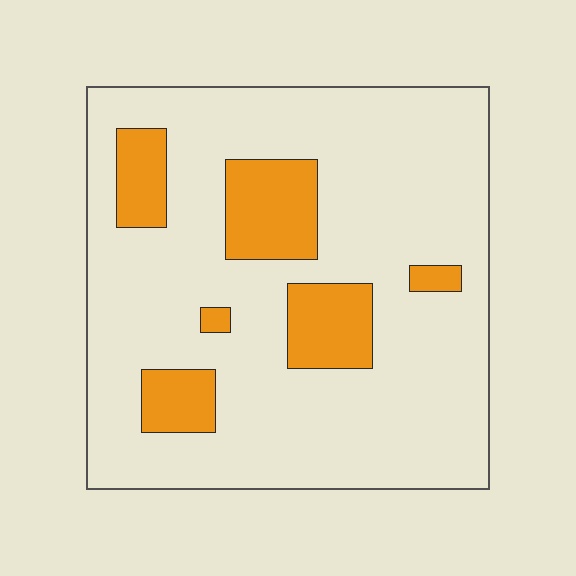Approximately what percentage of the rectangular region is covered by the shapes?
Approximately 20%.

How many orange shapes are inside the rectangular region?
6.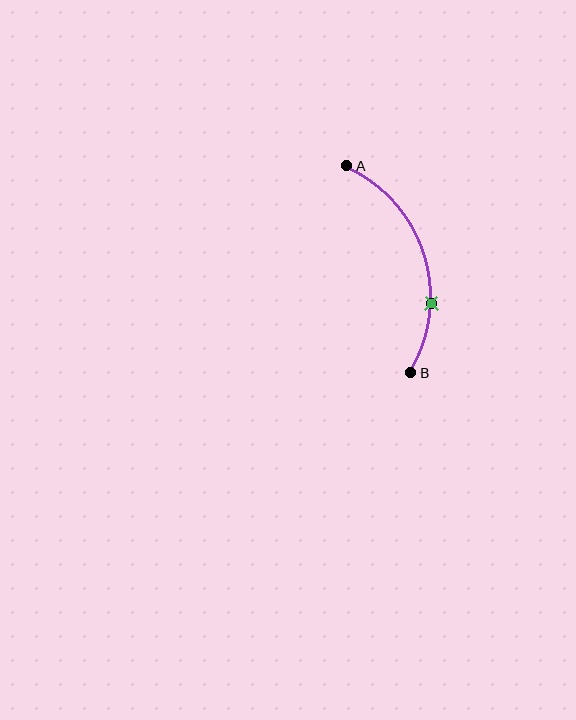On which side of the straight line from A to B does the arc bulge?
The arc bulges to the right of the straight line connecting A and B.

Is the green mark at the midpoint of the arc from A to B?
No. The green mark lies on the arc but is closer to endpoint B. The arc midpoint would be at the point on the curve equidistant along the arc from both A and B.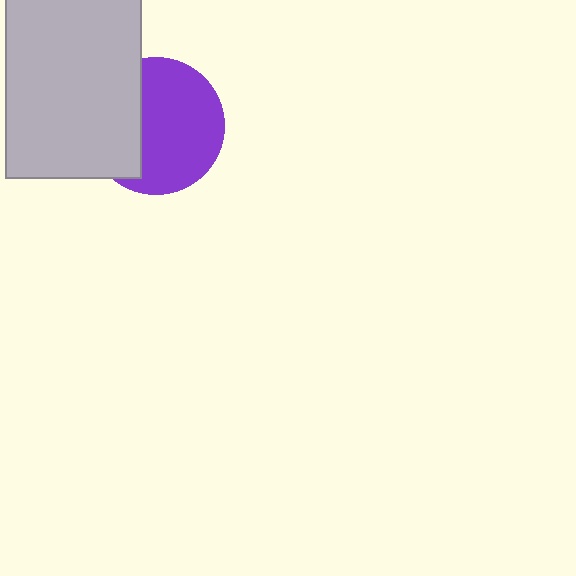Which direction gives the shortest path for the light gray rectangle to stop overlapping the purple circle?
Moving left gives the shortest separation.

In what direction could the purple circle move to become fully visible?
The purple circle could move right. That would shift it out from behind the light gray rectangle entirely.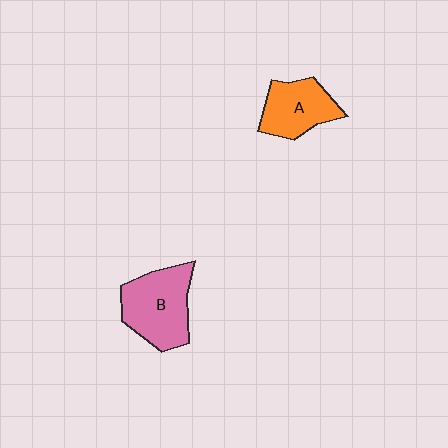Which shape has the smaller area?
Shape A (orange).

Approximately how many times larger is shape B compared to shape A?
Approximately 1.3 times.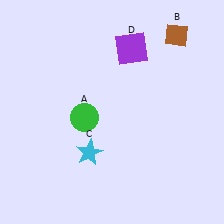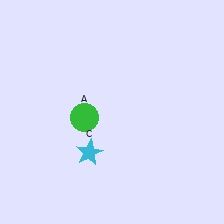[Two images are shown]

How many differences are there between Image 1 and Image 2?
There are 2 differences between the two images.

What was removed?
The brown diamond (B), the purple square (D) were removed in Image 2.